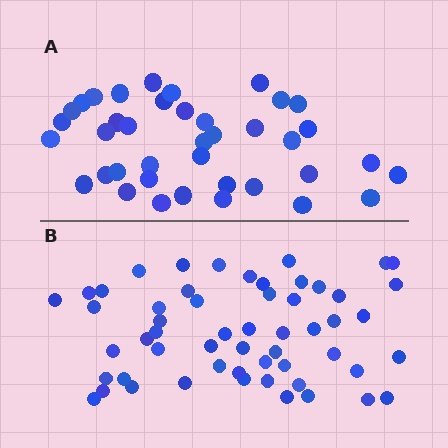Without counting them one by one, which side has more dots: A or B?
Region B (the bottom region) has more dots.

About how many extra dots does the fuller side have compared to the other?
Region B has approximately 15 more dots than region A.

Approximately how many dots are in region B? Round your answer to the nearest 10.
About 60 dots. (The exact count is 55, which rounds to 60.)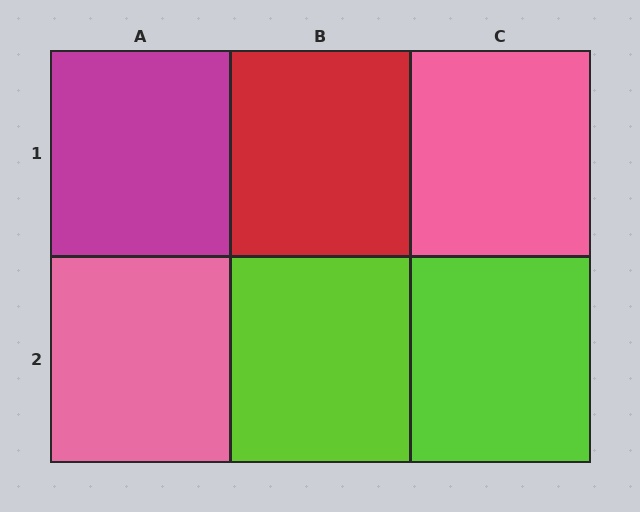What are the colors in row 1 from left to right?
Magenta, red, pink.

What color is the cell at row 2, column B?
Lime.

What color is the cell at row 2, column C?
Lime.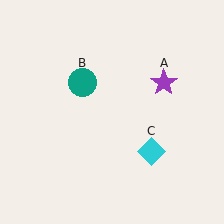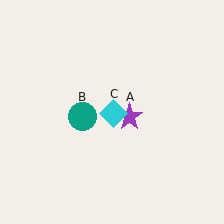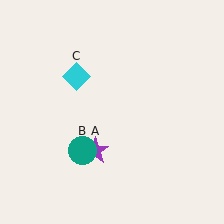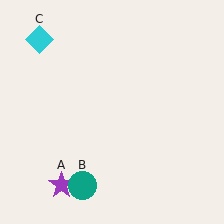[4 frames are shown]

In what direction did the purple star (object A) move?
The purple star (object A) moved down and to the left.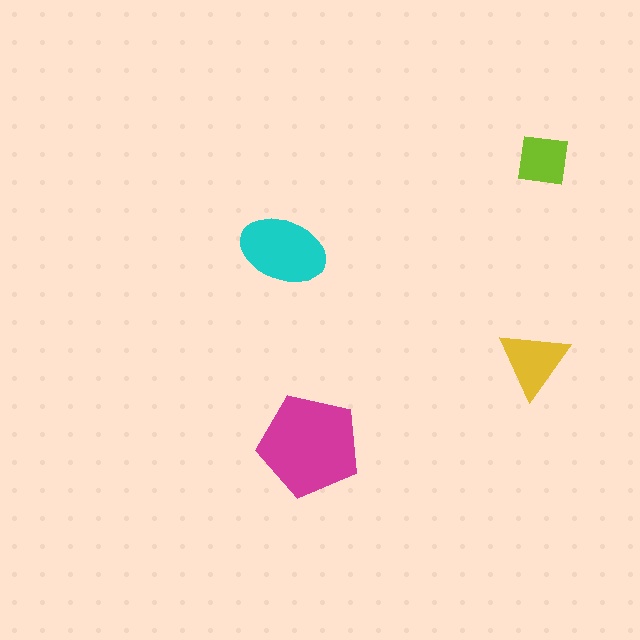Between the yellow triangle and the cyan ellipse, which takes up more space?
The cyan ellipse.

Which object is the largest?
The magenta pentagon.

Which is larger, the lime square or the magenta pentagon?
The magenta pentagon.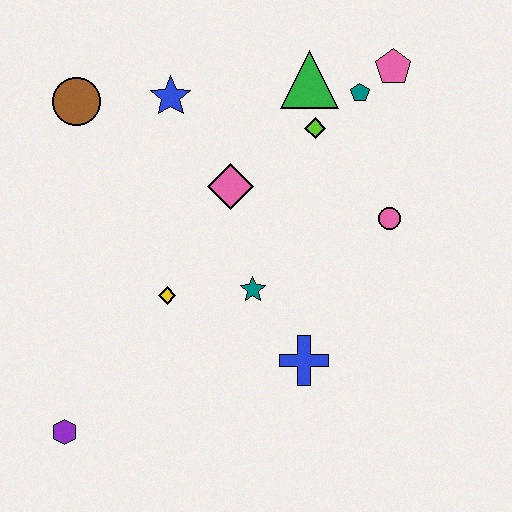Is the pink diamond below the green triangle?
Yes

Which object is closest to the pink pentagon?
The teal pentagon is closest to the pink pentagon.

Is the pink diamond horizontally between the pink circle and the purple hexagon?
Yes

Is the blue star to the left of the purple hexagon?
No